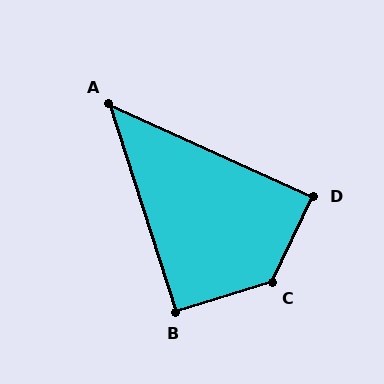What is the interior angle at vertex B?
Approximately 91 degrees (approximately right).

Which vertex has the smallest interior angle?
A, at approximately 48 degrees.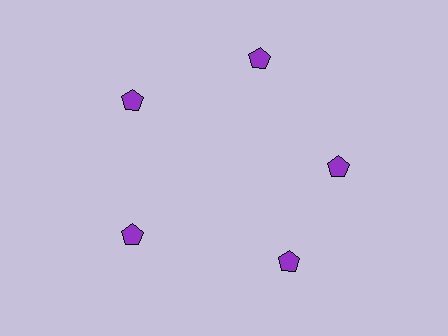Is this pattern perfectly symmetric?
No. The 5 purple pentagons are arranged in a ring, but one element near the 5 o'clock position is rotated out of alignment along the ring, breaking the 5-fold rotational symmetry.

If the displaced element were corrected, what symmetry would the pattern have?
It would have 5-fold rotational symmetry — the pattern would map onto itself every 72 degrees.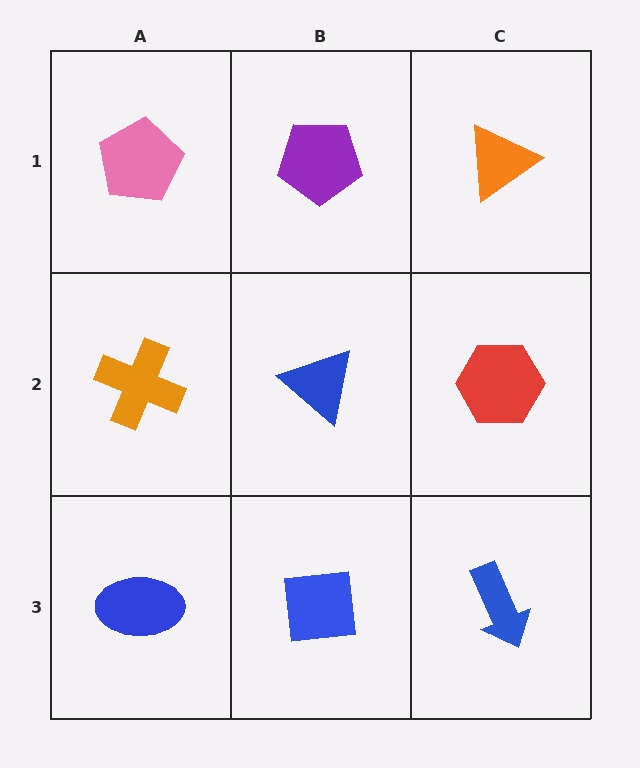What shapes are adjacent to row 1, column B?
A blue triangle (row 2, column B), a pink pentagon (row 1, column A), an orange triangle (row 1, column C).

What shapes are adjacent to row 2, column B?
A purple pentagon (row 1, column B), a blue square (row 3, column B), an orange cross (row 2, column A), a red hexagon (row 2, column C).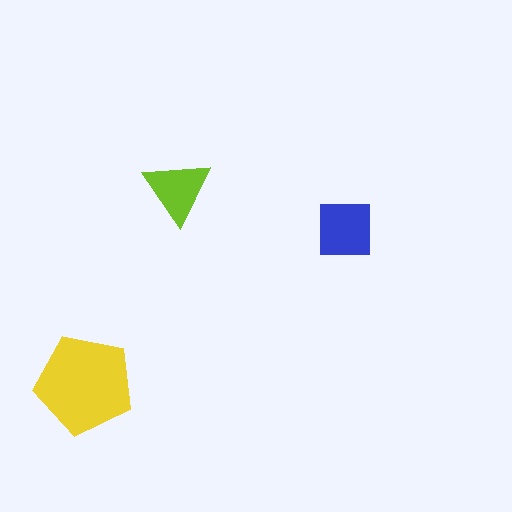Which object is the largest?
The yellow pentagon.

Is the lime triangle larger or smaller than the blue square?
Smaller.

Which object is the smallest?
The lime triangle.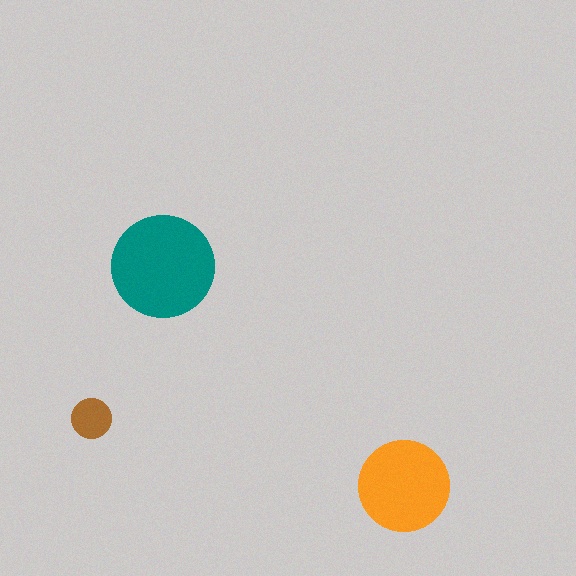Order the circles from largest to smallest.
the teal one, the orange one, the brown one.